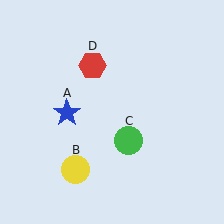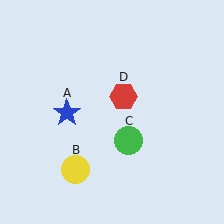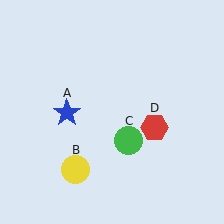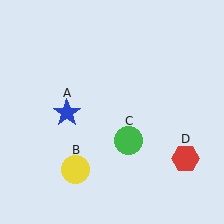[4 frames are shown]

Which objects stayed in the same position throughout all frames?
Blue star (object A) and yellow circle (object B) and green circle (object C) remained stationary.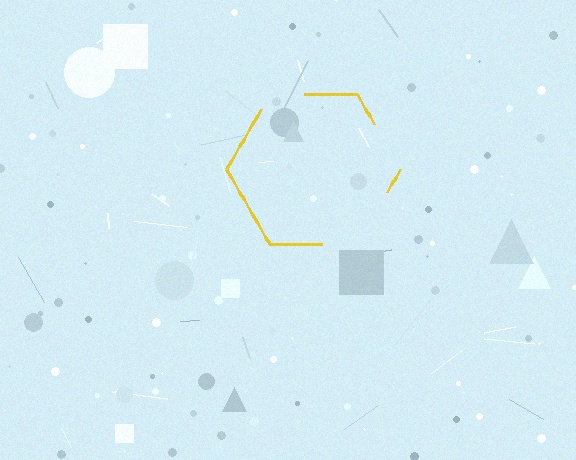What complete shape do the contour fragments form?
The contour fragments form a hexagon.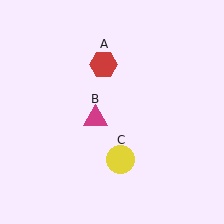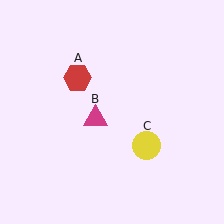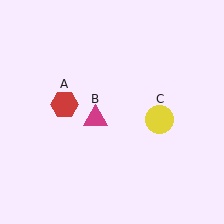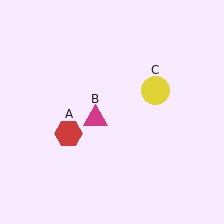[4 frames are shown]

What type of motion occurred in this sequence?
The red hexagon (object A), yellow circle (object C) rotated counterclockwise around the center of the scene.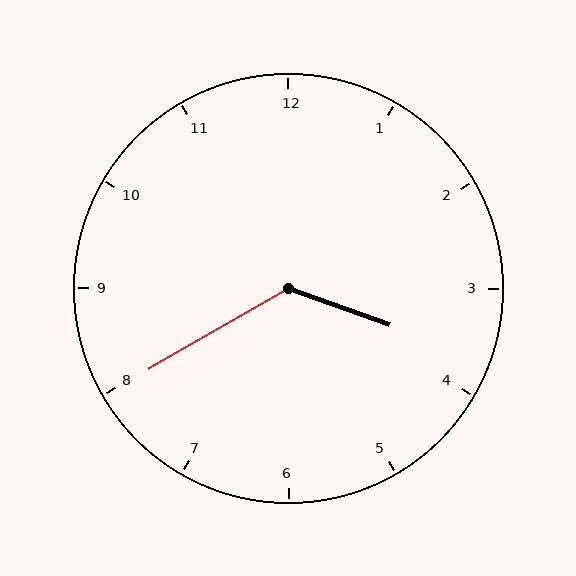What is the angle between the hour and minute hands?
Approximately 130 degrees.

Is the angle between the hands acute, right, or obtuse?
It is obtuse.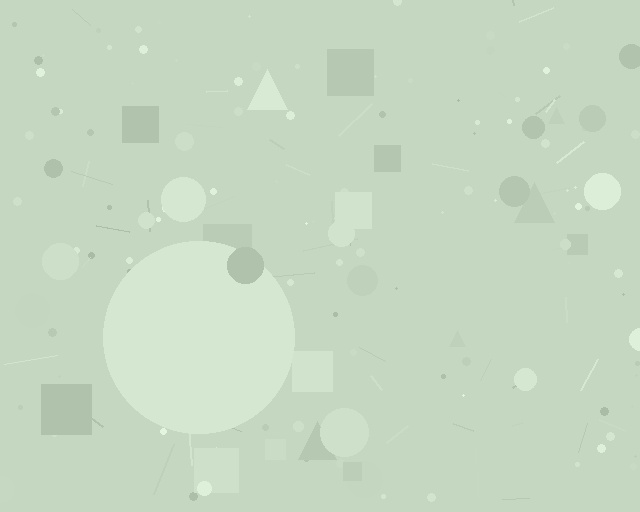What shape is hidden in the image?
A circle is hidden in the image.